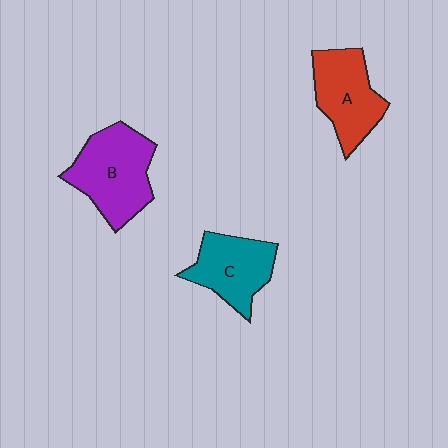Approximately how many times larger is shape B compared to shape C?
Approximately 1.3 times.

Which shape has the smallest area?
Shape C (teal).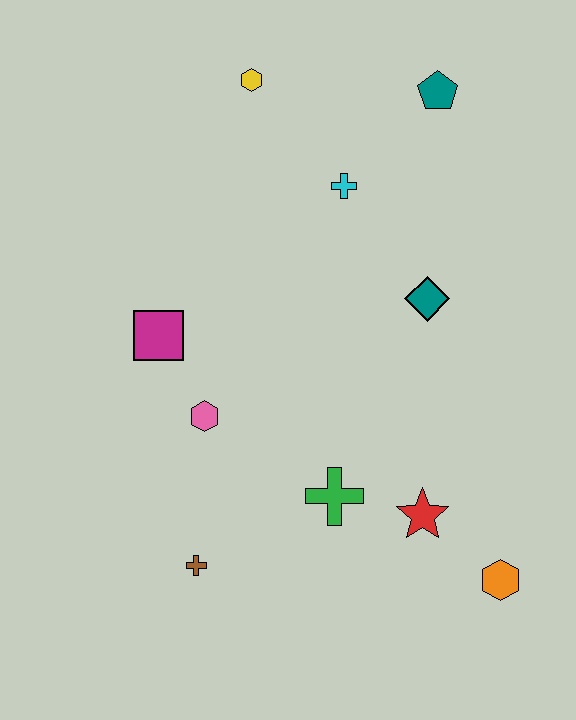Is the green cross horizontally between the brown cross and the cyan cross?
Yes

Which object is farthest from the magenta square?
The orange hexagon is farthest from the magenta square.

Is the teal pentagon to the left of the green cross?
No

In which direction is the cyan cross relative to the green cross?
The cyan cross is above the green cross.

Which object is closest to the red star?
The green cross is closest to the red star.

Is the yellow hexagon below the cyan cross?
No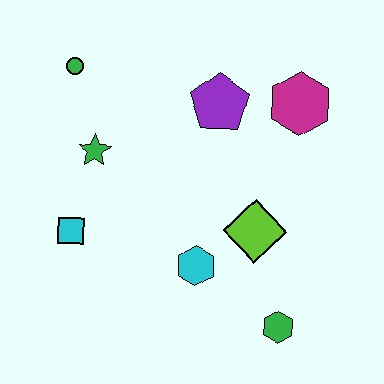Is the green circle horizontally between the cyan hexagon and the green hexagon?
No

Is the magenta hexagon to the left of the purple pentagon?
No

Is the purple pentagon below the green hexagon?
No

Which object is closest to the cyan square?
The green star is closest to the cyan square.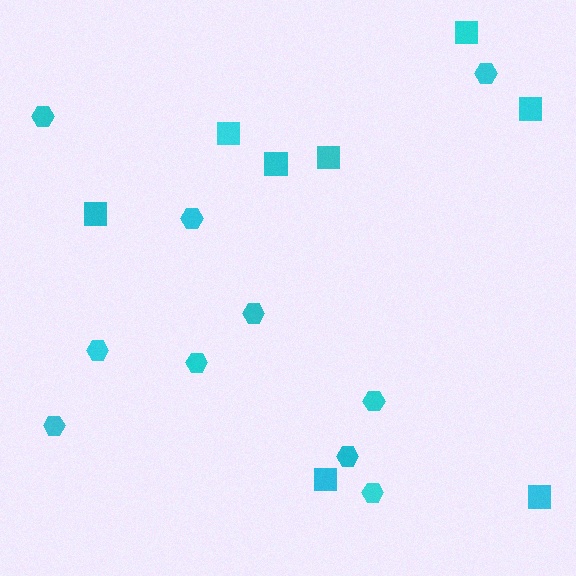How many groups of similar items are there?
There are 2 groups: one group of squares (8) and one group of hexagons (10).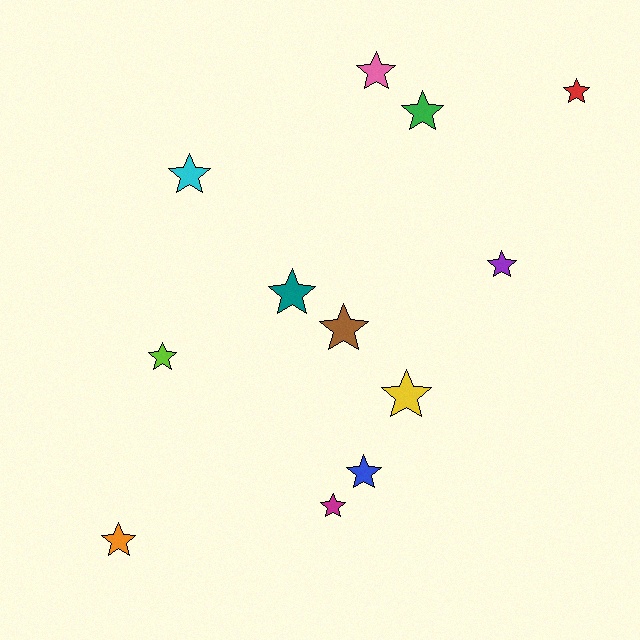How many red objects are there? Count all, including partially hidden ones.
There is 1 red object.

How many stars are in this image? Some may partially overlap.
There are 12 stars.